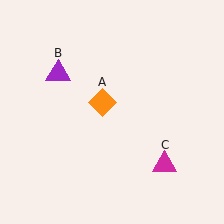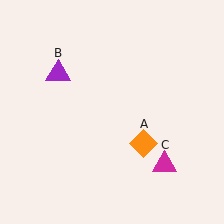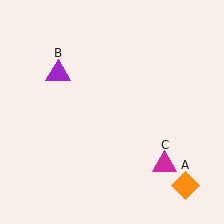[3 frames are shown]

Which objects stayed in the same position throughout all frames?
Purple triangle (object B) and magenta triangle (object C) remained stationary.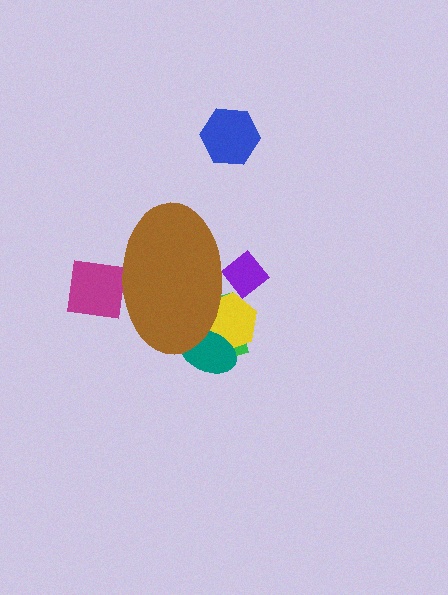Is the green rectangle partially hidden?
Yes, the green rectangle is partially hidden behind the brown ellipse.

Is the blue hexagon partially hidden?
No, the blue hexagon is fully visible.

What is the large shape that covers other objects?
A brown ellipse.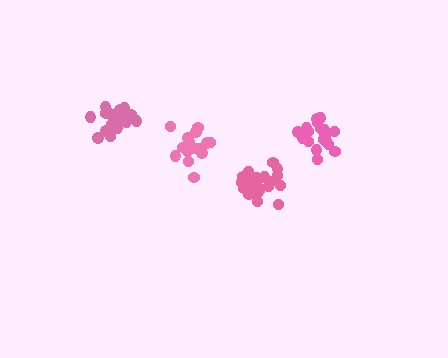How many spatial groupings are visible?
There are 4 spatial groupings.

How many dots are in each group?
Group 1: 21 dots, Group 2: 20 dots, Group 3: 21 dots, Group 4: 21 dots (83 total).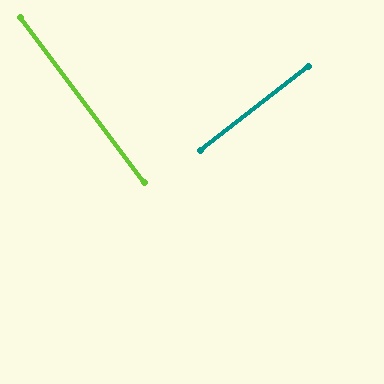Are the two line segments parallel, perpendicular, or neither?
Perpendicular — they meet at approximately 89°.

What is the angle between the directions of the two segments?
Approximately 89 degrees.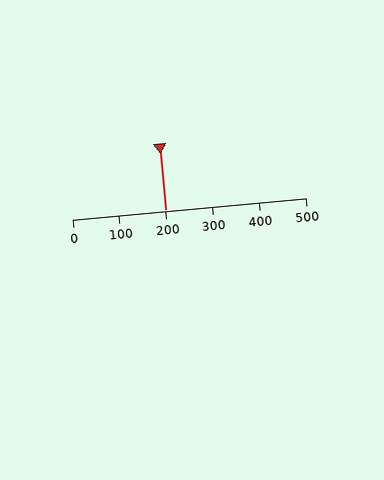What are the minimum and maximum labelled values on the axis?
The axis runs from 0 to 500.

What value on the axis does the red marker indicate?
The marker indicates approximately 200.